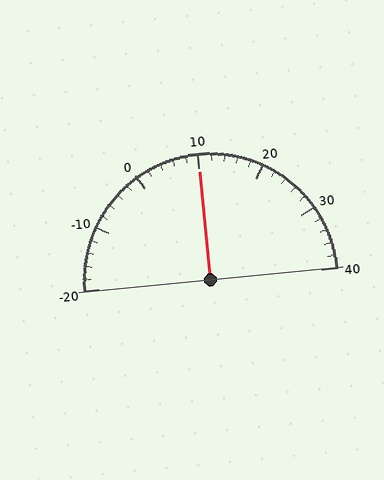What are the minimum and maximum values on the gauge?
The gauge ranges from -20 to 40.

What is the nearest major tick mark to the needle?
The nearest major tick mark is 10.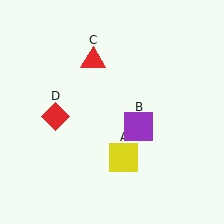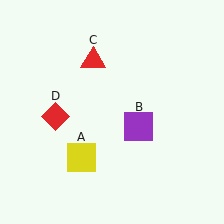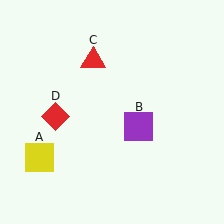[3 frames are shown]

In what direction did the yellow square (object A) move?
The yellow square (object A) moved left.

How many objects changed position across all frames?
1 object changed position: yellow square (object A).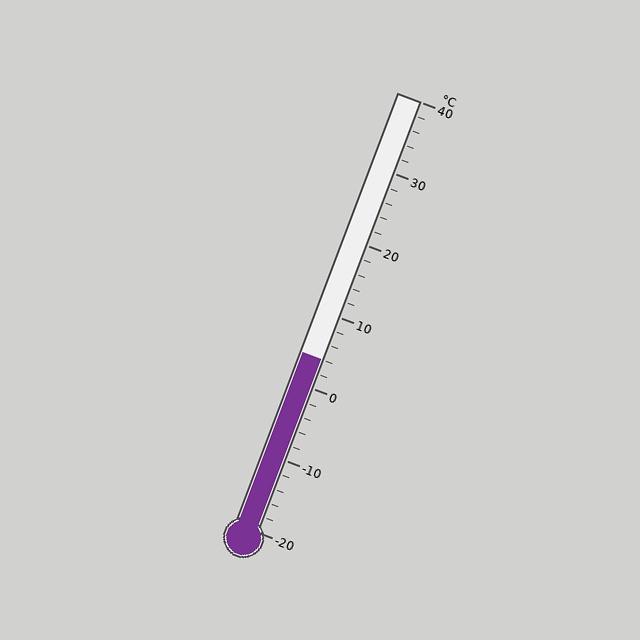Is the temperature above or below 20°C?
The temperature is below 20°C.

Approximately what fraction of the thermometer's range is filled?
The thermometer is filled to approximately 40% of its range.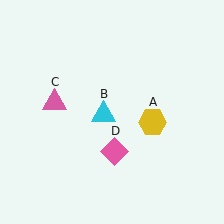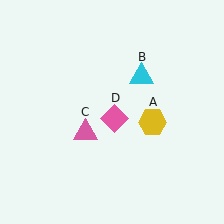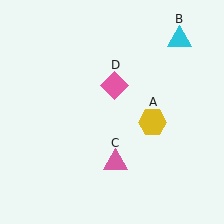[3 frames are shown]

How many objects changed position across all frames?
3 objects changed position: cyan triangle (object B), pink triangle (object C), pink diamond (object D).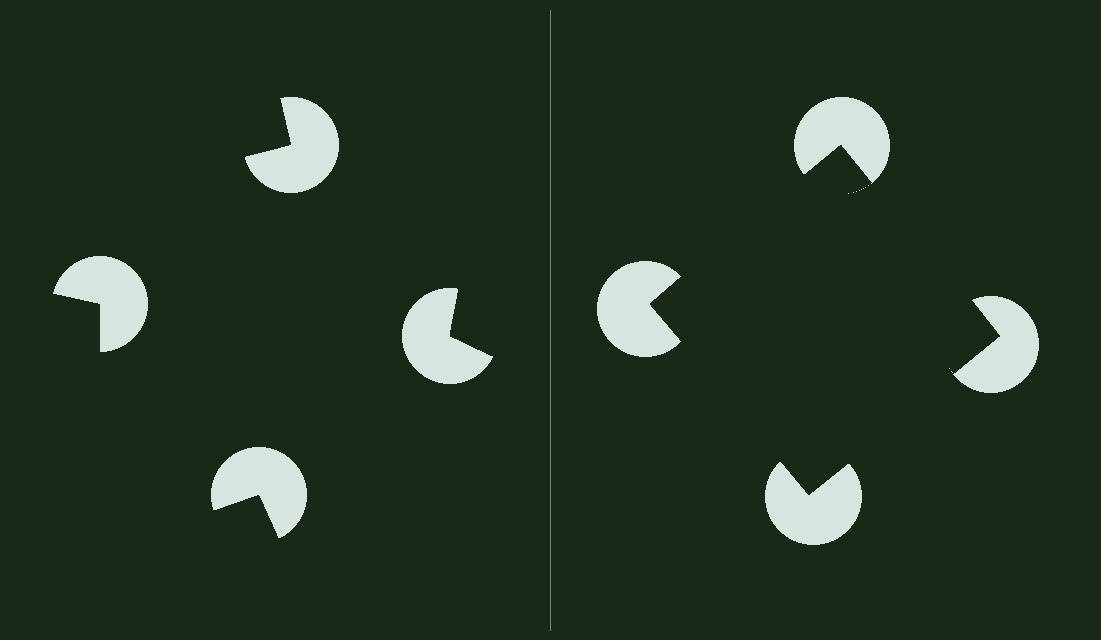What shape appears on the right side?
An illusory square.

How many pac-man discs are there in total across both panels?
8 — 4 on each side.